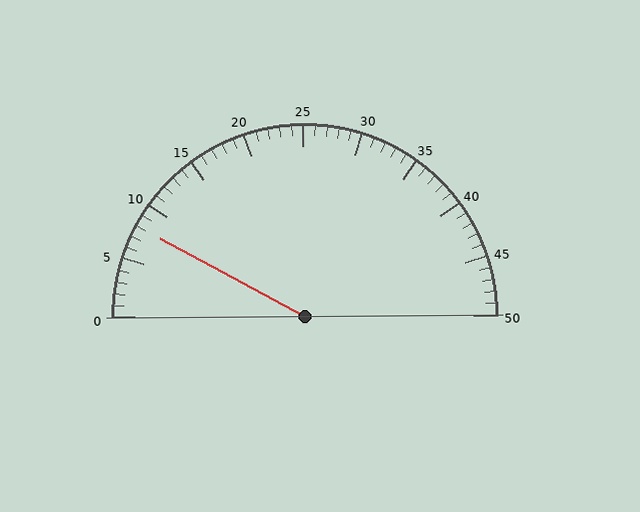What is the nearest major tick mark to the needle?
The nearest major tick mark is 10.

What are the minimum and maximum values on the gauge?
The gauge ranges from 0 to 50.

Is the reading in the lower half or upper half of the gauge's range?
The reading is in the lower half of the range (0 to 50).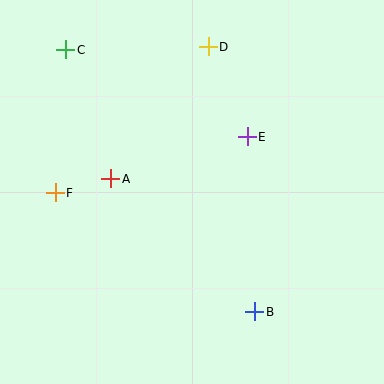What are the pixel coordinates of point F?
Point F is at (55, 193).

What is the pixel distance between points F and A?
The distance between F and A is 57 pixels.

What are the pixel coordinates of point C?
Point C is at (66, 50).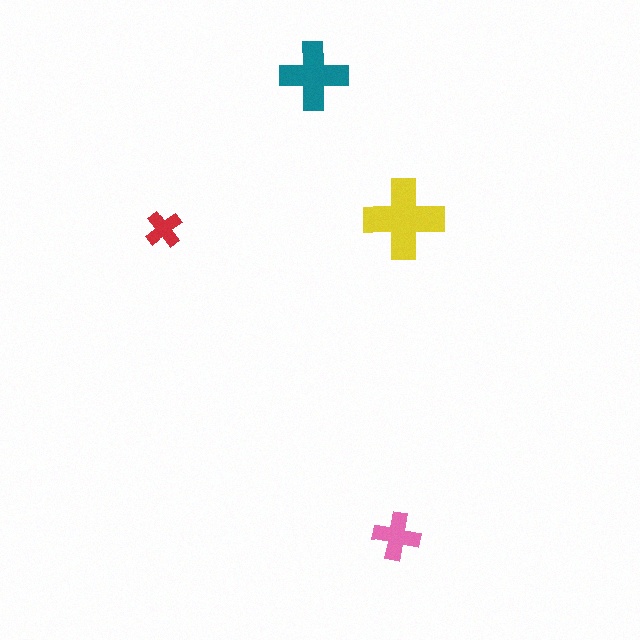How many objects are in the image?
There are 4 objects in the image.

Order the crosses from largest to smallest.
the yellow one, the teal one, the pink one, the red one.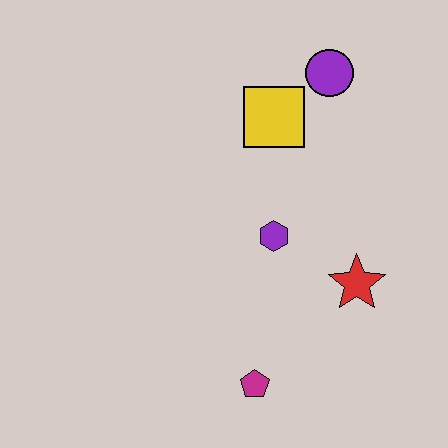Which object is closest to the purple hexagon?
The red star is closest to the purple hexagon.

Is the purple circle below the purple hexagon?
No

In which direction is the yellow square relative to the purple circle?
The yellow square is to the left of the purple circle.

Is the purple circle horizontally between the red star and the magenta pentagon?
Yes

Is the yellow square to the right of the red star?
No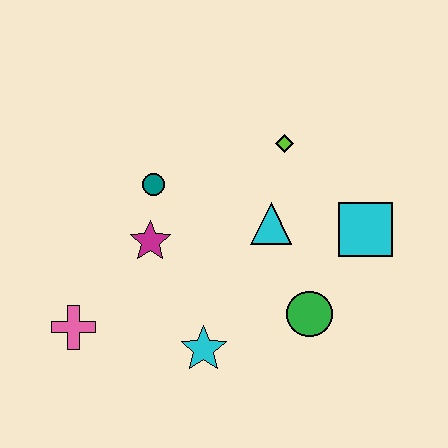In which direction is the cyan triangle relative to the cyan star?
The cyan triangle is above the cyan star.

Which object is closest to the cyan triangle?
The lime diamond is closest to the cyan triangle.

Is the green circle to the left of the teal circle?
No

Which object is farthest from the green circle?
The pink cross is farthest from the green circle.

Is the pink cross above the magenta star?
No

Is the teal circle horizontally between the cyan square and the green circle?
No